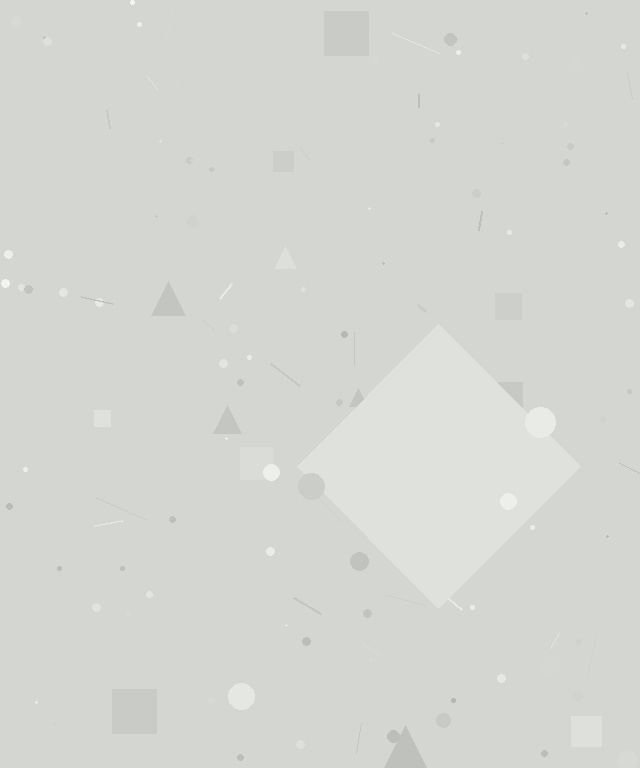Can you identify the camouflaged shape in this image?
The camouflaged shape is a diamond.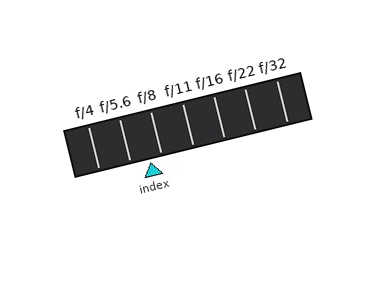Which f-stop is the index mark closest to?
The index mark is closest to f/8.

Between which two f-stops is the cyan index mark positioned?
The index mark is between f/5.6 and f/8.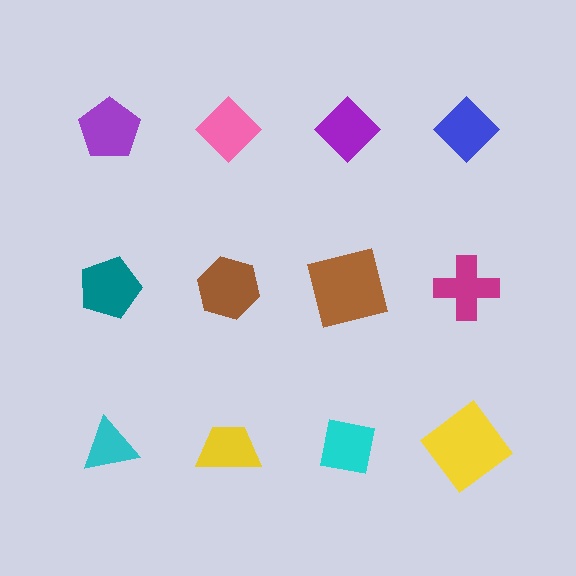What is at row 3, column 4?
A yellow diamond.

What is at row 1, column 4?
A blue diamond.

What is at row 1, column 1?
A purple pentagon.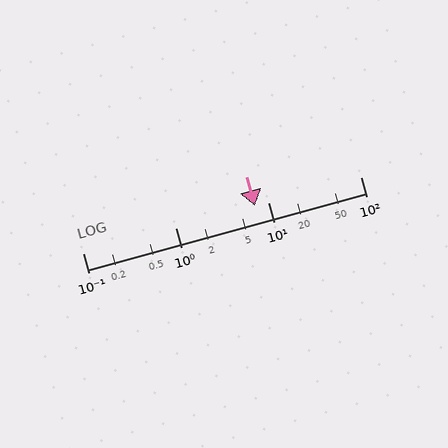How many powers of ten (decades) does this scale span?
The scale spans 3 decades, from 0.1 to 100.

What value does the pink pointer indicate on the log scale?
The pointer indicates approximately 7.3.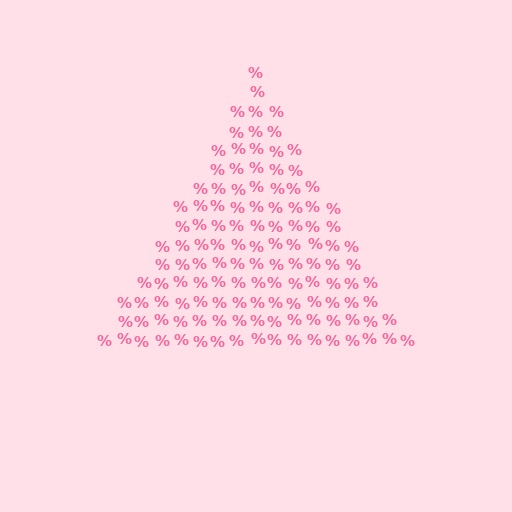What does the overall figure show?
The overall figure shows a triangle.